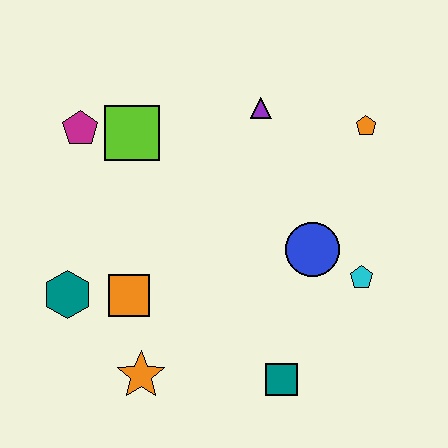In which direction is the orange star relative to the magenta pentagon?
The orange star is below the magenta pentagon.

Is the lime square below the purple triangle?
Yes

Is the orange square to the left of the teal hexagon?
No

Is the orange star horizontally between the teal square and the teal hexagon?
Yes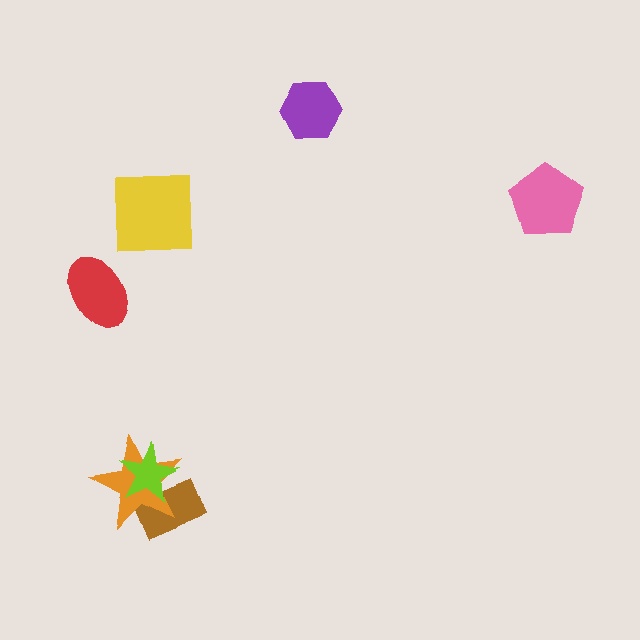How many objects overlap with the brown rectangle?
2 objects overlap with the brown rectangle.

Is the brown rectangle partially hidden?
Yes, it is partially covered by another shape.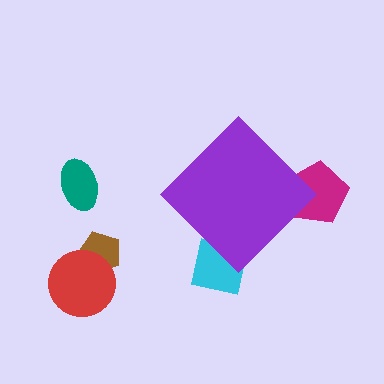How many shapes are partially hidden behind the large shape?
2 shapes are partially hidden.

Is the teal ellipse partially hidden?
No, the teal ellipse is fully visible.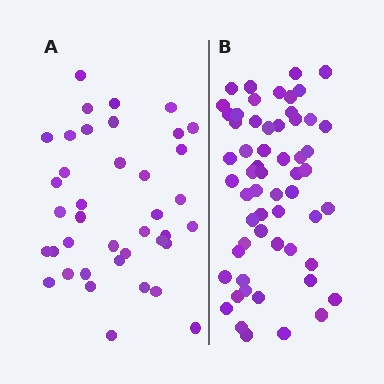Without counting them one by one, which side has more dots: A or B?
Region B (the right region) has more dots.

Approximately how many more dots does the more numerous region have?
Region B has approximately 20 more dots than region A.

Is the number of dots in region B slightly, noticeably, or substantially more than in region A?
Region B has substantially more. The ratio is roughly 1.5 to 1.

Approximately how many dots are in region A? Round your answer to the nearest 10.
About 40 dots. (The exact count is 39, which rounds to 40.)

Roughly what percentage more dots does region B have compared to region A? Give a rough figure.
About 50% more.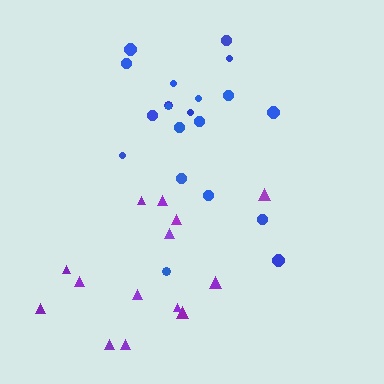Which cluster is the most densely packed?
Blue.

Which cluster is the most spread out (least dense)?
Purple.